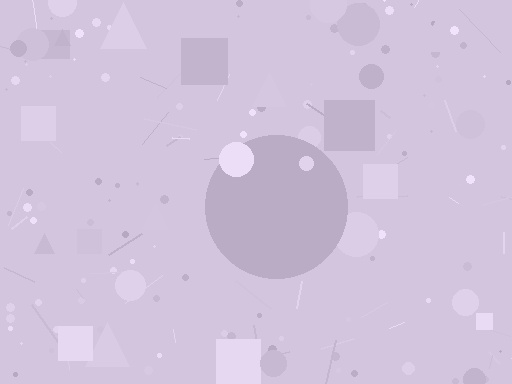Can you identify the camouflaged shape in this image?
The camouflaged shape is a circle.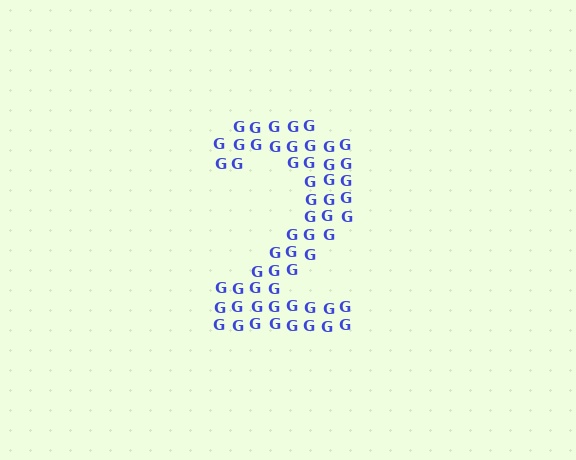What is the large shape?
The large shape is the digit 2.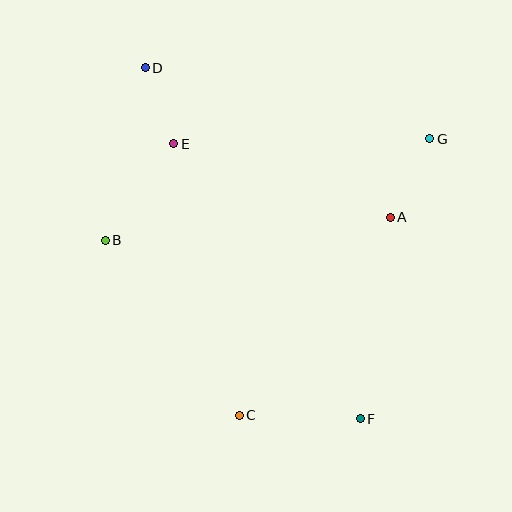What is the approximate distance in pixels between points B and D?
The distance between B and D is approximately 177 pixels.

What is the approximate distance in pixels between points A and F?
The distance between A and F is approximately 204 pixels.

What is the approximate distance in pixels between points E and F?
The distance between E and F is approximately 332 pixels.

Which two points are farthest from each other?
Points D and F are farthest from each other.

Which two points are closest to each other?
Points D and E are closest to each other.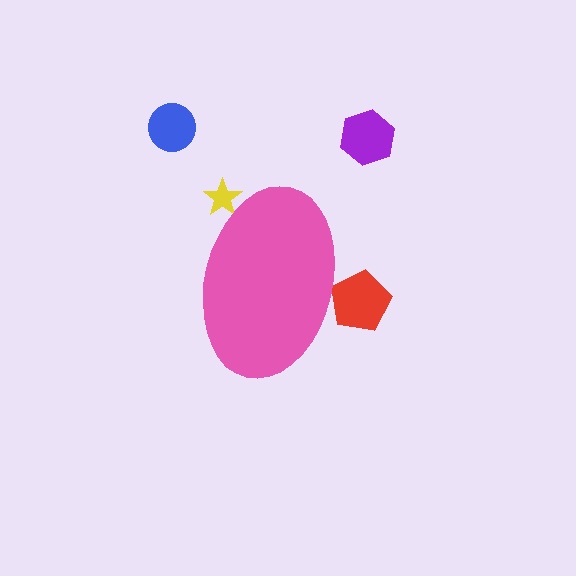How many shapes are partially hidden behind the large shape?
2 shapes are partially hidden.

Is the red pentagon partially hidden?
Yes, the red pentagon is partially hidden behind the pink ellipse.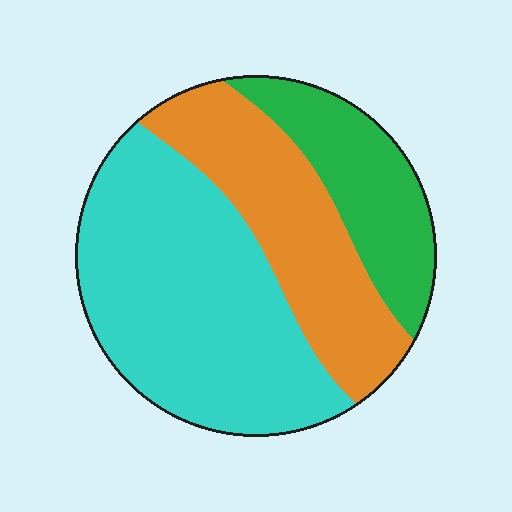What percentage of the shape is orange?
Orange covers 30% of the shape.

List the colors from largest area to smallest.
From largest to smallest: cyan, orange, green.